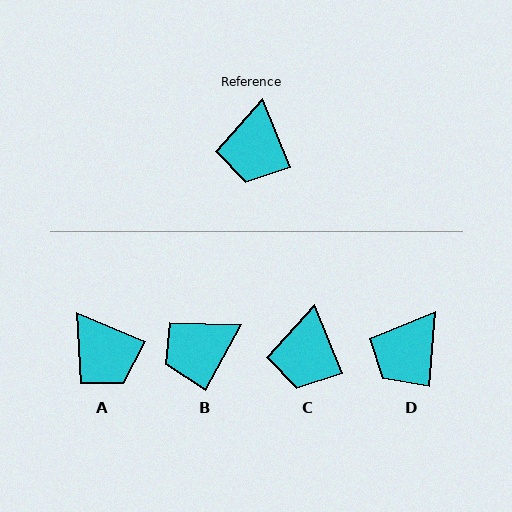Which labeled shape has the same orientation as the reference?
C.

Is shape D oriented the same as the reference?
No, it is off by about 27 degrees.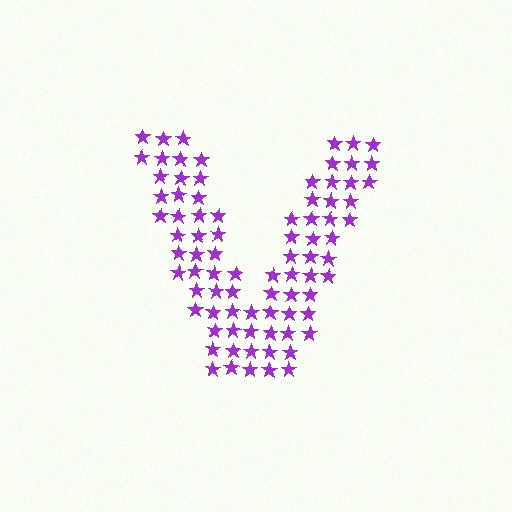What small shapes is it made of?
It is made of small stars.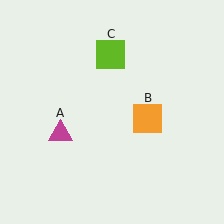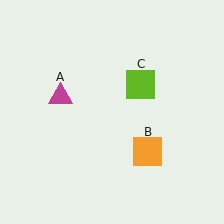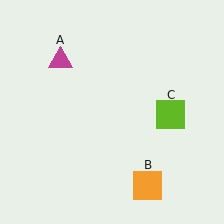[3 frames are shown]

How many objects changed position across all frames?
3 objects changed position: magenta triangle (object A), orange square (object B), lime square (object C).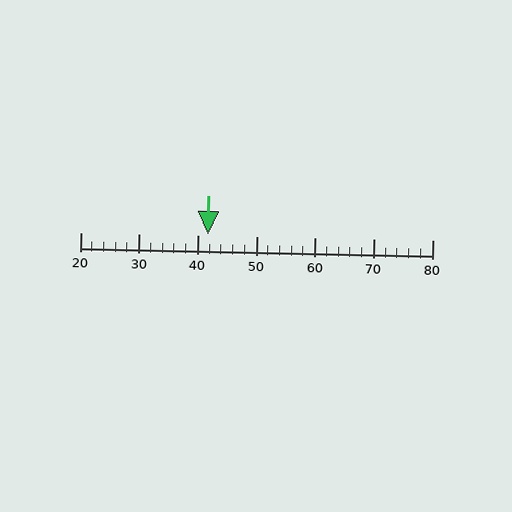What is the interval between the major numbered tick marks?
The major tick marks are spaced 10 units apart.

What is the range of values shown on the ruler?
The ruler shows values from 20 to 80.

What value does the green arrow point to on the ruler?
The green arrow points to approximately 42.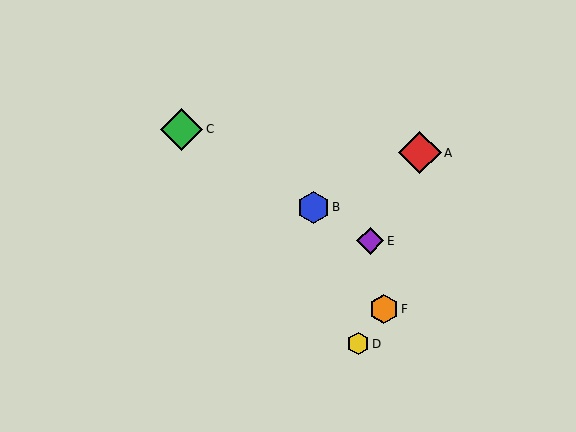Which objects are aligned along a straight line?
Objects B, C, E are aligned along a straight line.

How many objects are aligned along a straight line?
3 objects (B, C, E) are aligned along a straight line.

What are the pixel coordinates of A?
Object A is at (420, 153).